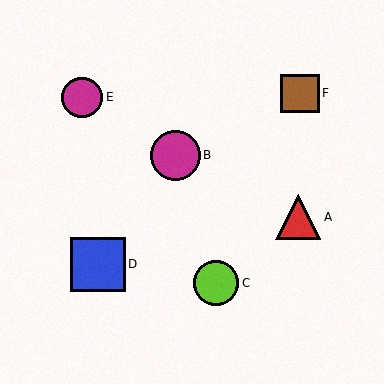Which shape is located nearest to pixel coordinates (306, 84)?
The brown square (labeled F) at (300, 93) is nearest to that location.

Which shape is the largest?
The blue square (labeled D) is the largest.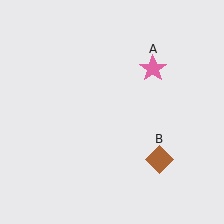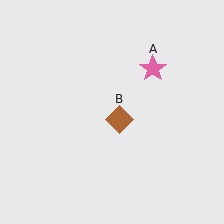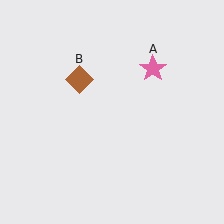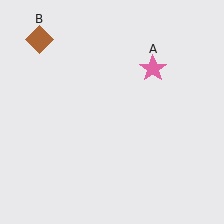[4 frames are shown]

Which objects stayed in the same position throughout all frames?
Pink star (object A) remained stationary.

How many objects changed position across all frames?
1 object changed position: brown diamond (object B).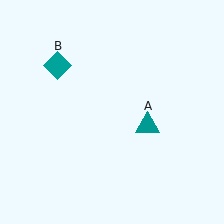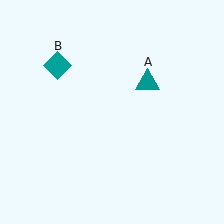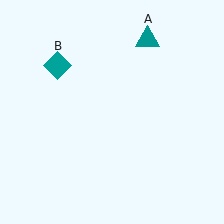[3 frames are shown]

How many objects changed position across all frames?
1 object changed position: teal triangle (object A).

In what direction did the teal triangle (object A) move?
The teal triangle (object A) moved up.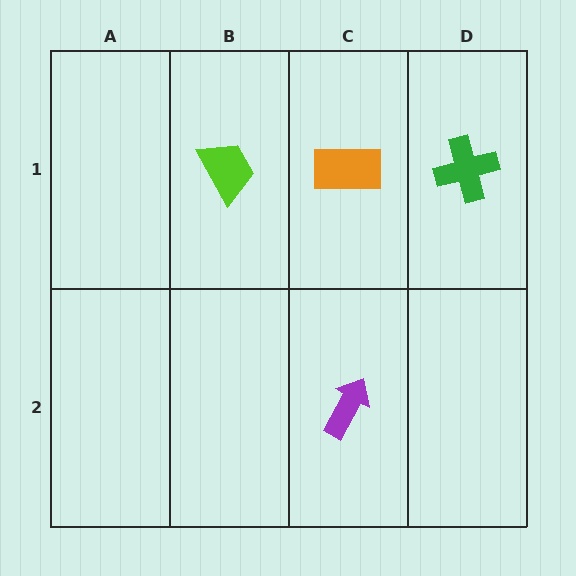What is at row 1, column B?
A lime trapezoid.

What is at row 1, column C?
An orange rectangle.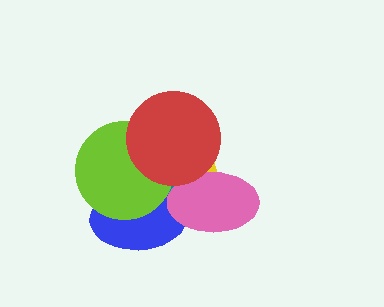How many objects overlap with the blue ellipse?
4 objects overlap with the blue ellipse.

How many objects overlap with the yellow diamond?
5 objects overlap with the yellow diamond.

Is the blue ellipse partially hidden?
Yes, it is partially covered by another shape.